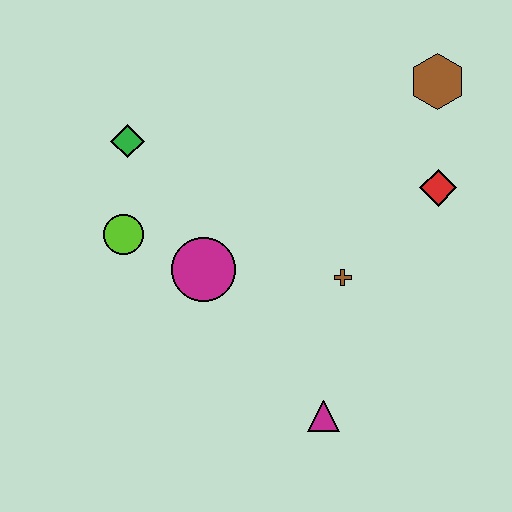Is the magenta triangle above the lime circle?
No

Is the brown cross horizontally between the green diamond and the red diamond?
Yes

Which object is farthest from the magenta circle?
The brown hexagon is farthest from the magenta circle.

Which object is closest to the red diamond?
The brown hexagon is closest to the red diamond.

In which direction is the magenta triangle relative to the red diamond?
The magenta triangle is below the red diamond.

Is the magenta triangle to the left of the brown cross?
Yes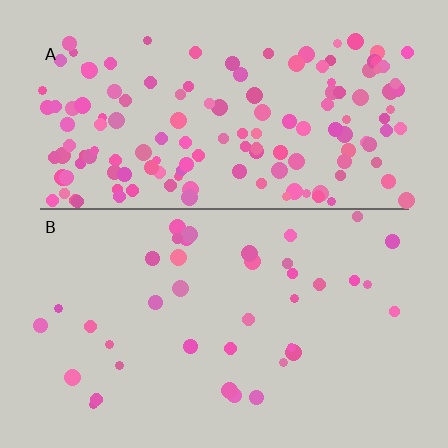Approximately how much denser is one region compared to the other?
Approximately 3.8× — region A over region B.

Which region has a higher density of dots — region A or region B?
A (the top).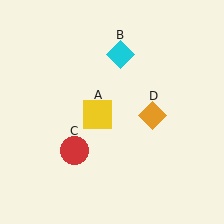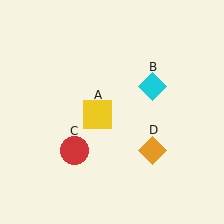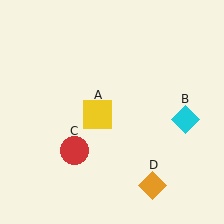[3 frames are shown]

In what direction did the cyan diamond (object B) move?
The cyan diamond (object B) moved down and to the right.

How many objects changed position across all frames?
2 objects changed position: cyan diamond (object B), orange diamond (object D).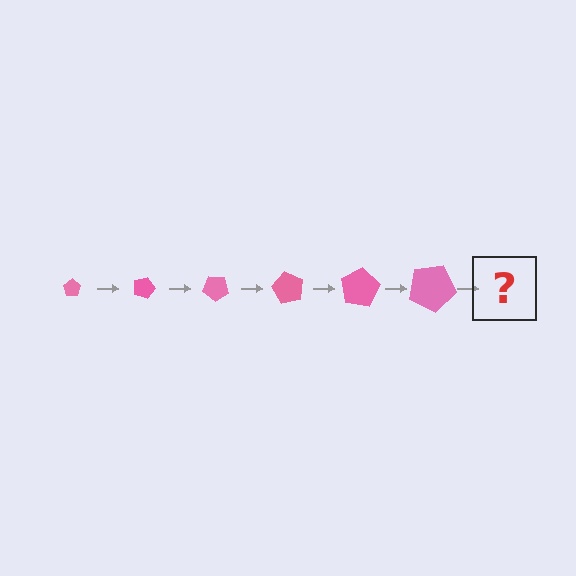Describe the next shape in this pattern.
It should be a pentagon, larger than the previous one and rotated 120 degrees from the start.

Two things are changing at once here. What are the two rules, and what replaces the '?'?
The two rules are that the pentagon grows larger each step and it rotates 20 degrees each step. The '?' should be a pentagon, larger than the previous one and rotated 120 degrees from the start.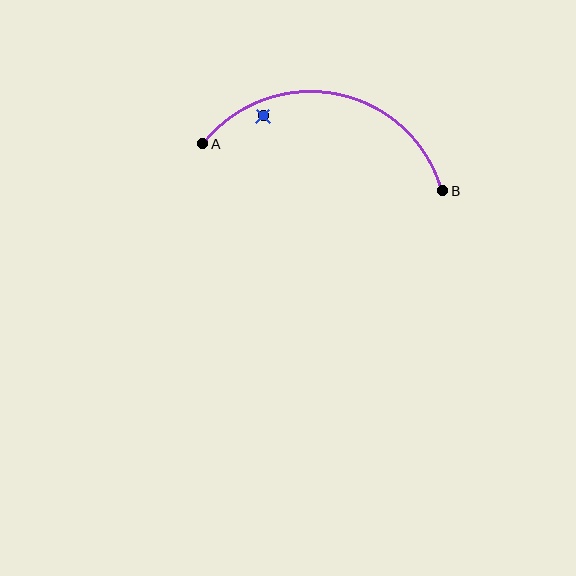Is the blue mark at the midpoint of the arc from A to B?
No — the blue mark does not lie on the arc at all. It sits slightly inside the curve.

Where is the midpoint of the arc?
The arc midpoint is the point on the curve farthest from the straight line joining A and B. It sits above that line.